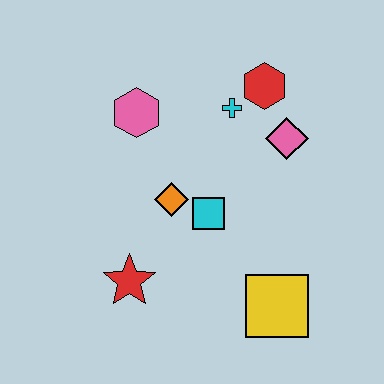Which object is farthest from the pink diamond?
The red star is farthest from the pink diamond.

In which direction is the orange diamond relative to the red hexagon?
The orange diamond is below the red hexagon.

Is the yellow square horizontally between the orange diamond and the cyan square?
No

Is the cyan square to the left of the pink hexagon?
No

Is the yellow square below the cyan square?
Yes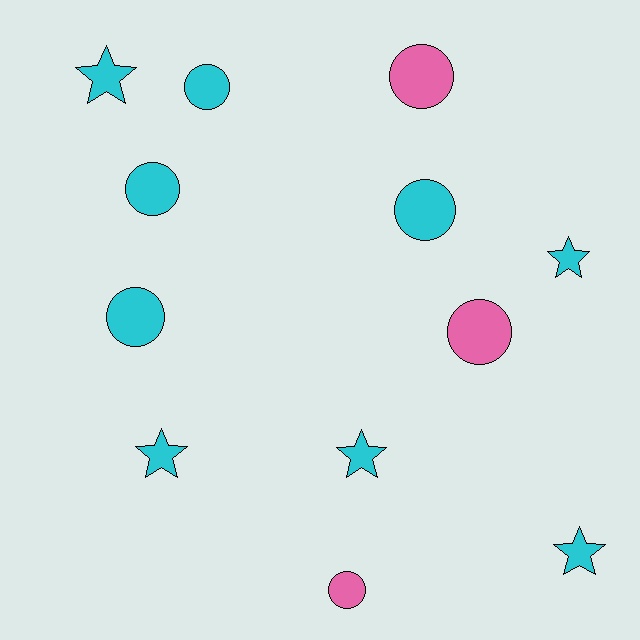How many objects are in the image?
There are 12 objects.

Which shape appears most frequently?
Circle, with 7 objects.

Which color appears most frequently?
Cyan, with 9 objects.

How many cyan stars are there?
There are 5 cyan stars.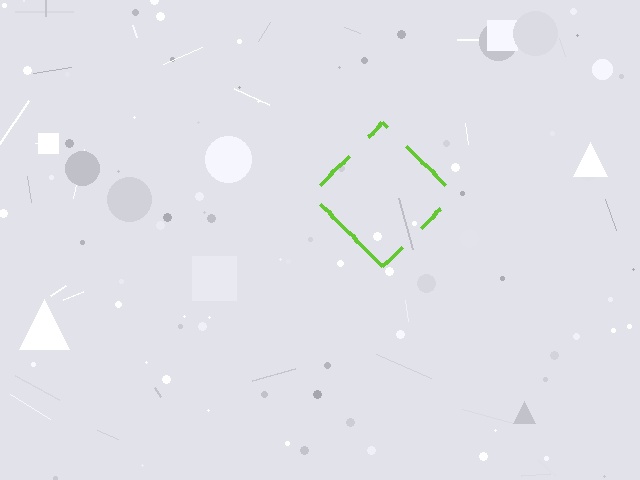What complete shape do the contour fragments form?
The contour fragments form a diamond.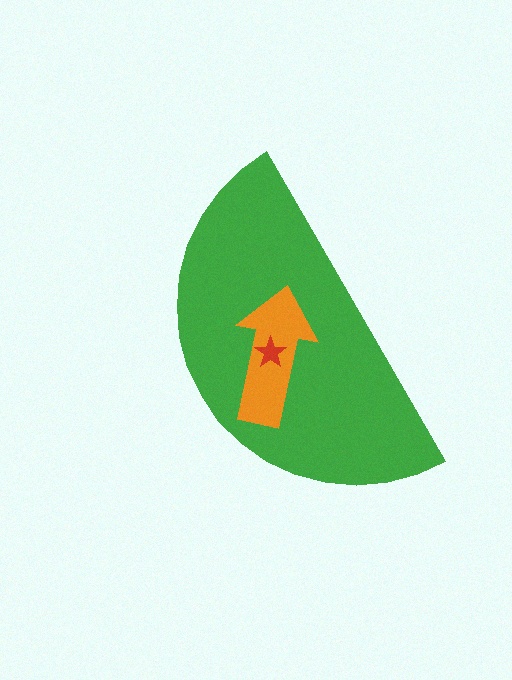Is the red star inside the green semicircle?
Yes.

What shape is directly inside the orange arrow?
The red star.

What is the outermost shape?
The green semicircle.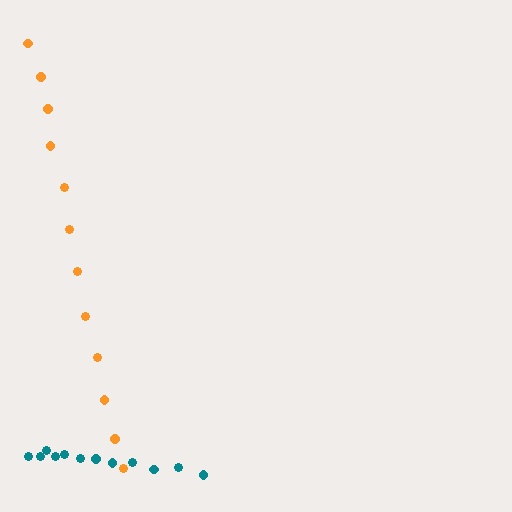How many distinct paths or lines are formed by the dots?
There are 2 distinct paths.